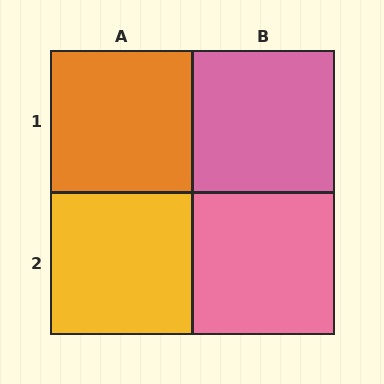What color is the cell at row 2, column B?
Pink.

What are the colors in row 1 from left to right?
Orange, pink.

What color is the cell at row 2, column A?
Yellow.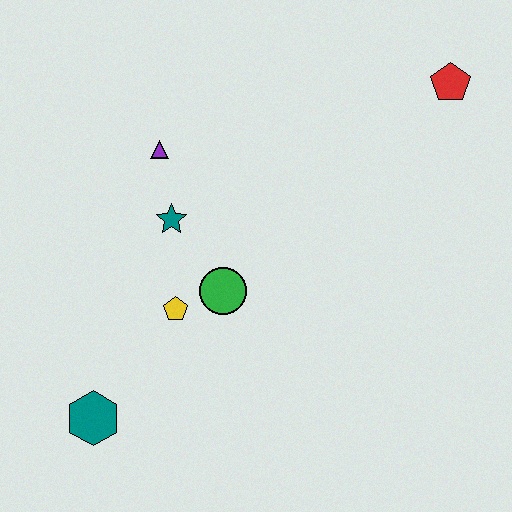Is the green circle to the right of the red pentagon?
No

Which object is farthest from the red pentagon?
The teal hexagon is farthest from the red pentagon.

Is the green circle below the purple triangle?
Yes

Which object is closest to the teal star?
The purple triangle is closest to the teal star.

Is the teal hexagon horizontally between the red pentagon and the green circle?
No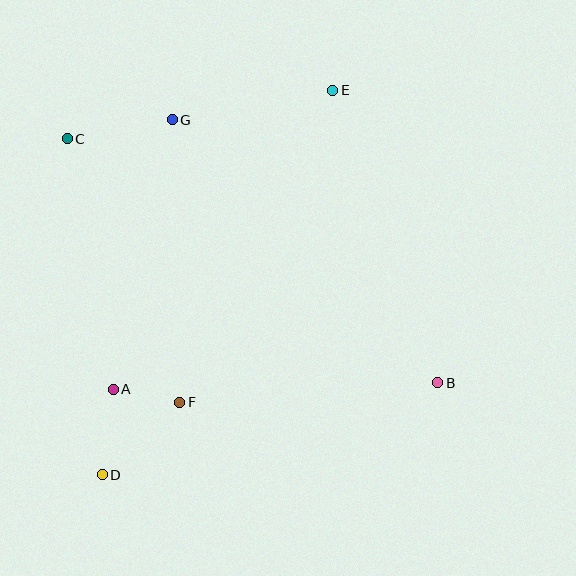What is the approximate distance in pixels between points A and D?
The distance between A and D is approximately 86 pixels.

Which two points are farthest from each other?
Points D and E are farthest from each other.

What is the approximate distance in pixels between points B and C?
The distance between B and C is approximately 444 pixels.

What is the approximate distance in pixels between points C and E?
The distance between C and E is approximately 270 pixels.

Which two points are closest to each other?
Points A and F are closest to each other.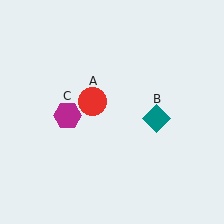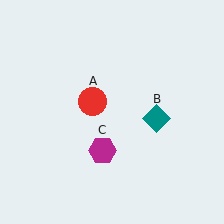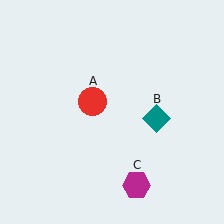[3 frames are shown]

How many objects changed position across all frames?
1 object changed position: magenta hexagon (object C).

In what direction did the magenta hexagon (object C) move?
The magenta hexagon (object C) moved down and to the right.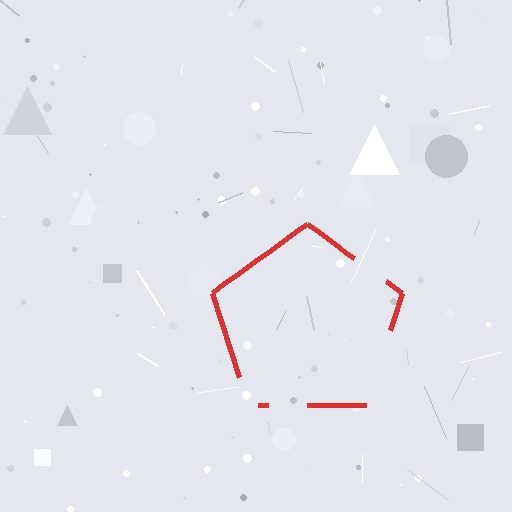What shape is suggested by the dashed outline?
The dashed outline suggests a pentagon.